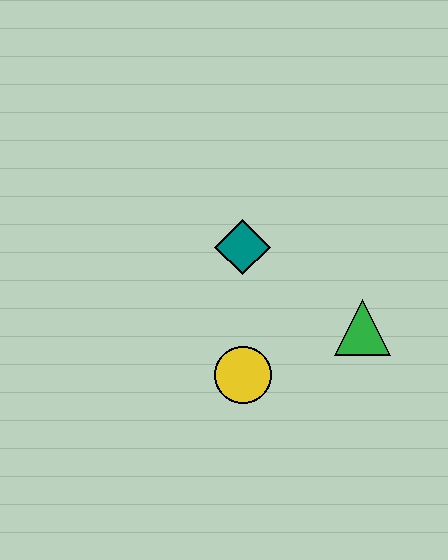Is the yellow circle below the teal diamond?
Yes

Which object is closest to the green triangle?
The yellow circle is closest to the green triangle.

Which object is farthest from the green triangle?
The teal diamond is farthest from the green triangle.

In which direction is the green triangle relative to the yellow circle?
The green triangle is to the right of the yellow circle.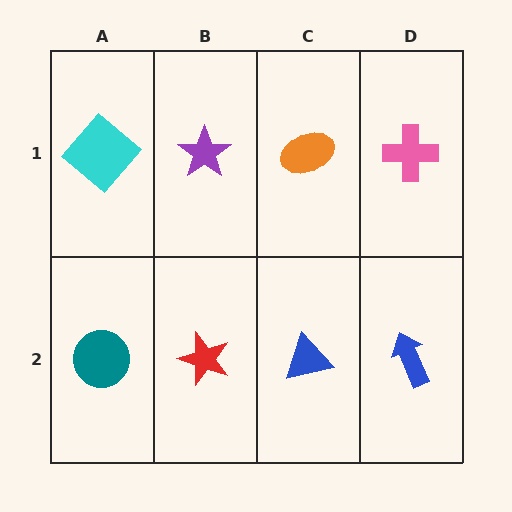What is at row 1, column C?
An orange ellipse.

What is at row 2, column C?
A blue triangle.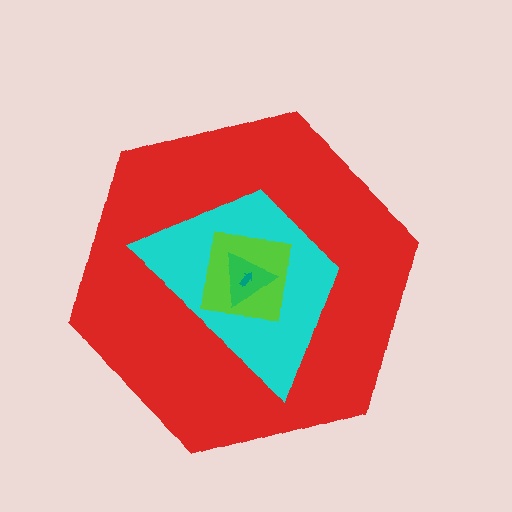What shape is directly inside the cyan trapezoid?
The lime square.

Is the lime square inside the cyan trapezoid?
Yes.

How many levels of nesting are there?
5.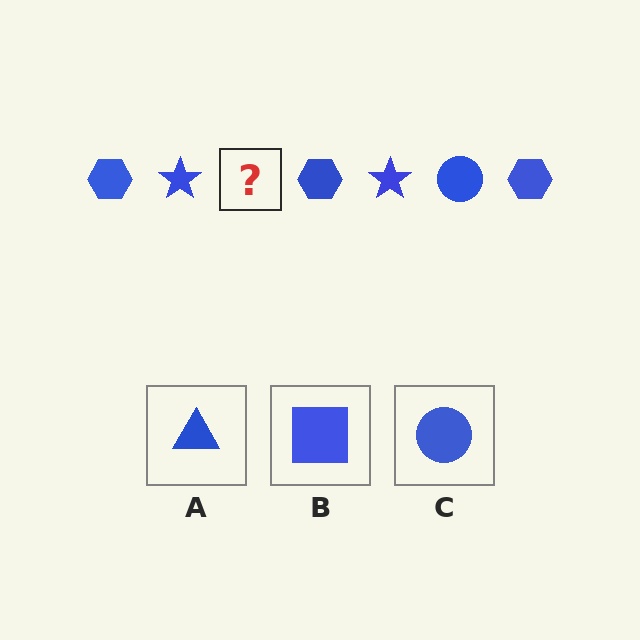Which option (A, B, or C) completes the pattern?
C.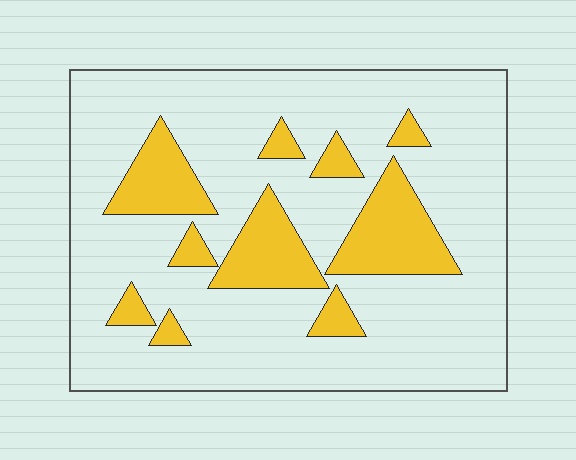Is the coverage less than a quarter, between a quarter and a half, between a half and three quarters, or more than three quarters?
Less than a quarter.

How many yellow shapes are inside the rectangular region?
10.